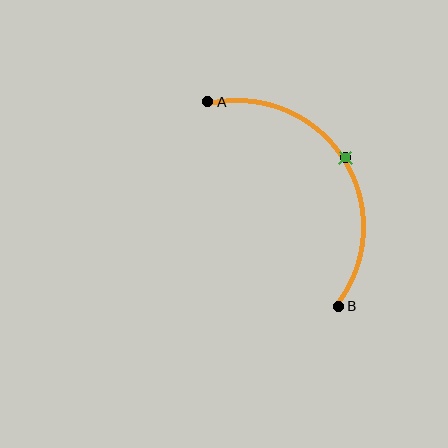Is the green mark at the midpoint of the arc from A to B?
Yes. The green mark lies on the arc at equal arc-length from both A and B — it is the arc midpoint.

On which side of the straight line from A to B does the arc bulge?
The arc bulges to the right of the straight line connecting A and B.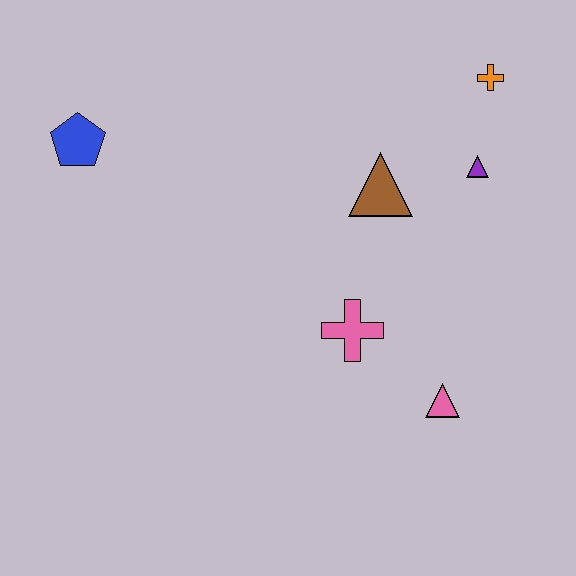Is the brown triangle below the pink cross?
No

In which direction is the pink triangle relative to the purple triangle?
The pink triangle is below the purple triangle.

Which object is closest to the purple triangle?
The orange cross is closest to the purple triangle.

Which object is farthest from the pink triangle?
The blue pentagon is farthest from the pink triangle.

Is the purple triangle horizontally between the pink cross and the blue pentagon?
No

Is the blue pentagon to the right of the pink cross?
No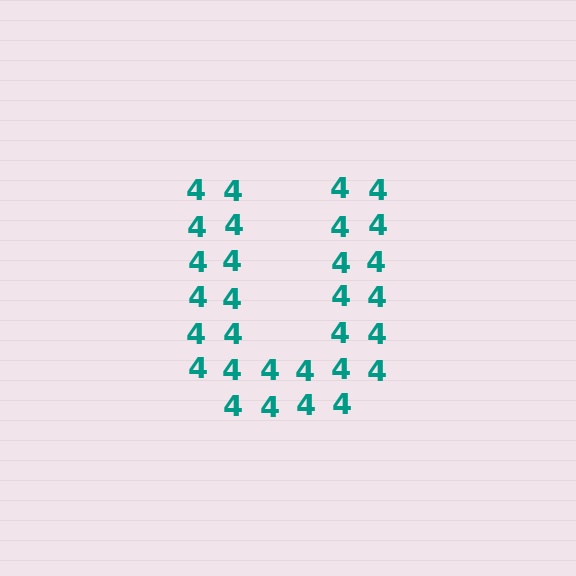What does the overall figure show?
The overall figure shows the letter U.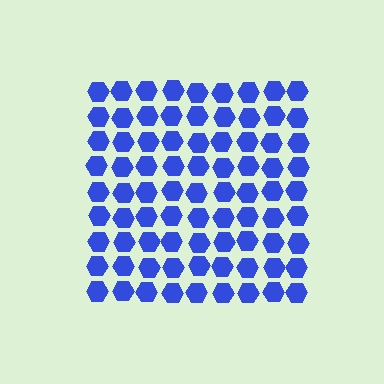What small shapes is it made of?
It is made of small hexagons.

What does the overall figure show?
The overall figure shows a square.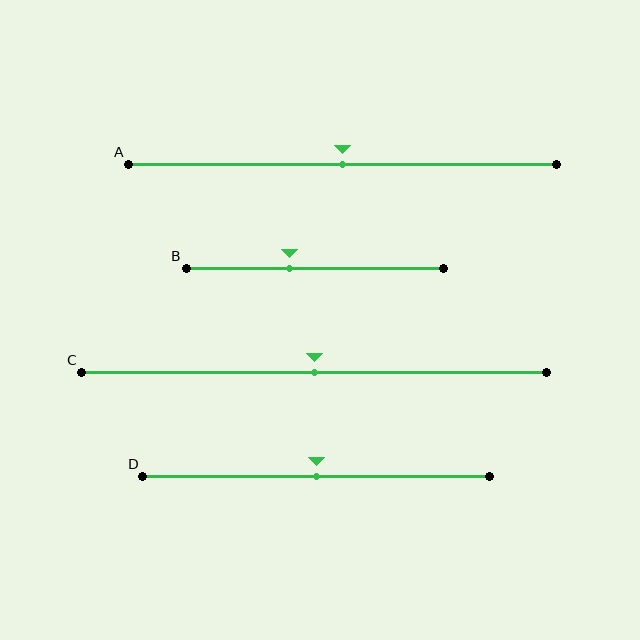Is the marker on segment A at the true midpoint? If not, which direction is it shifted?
Yes, the marker on segment A is at the true midpoint.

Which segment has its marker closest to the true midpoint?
Segment A has its marker closest to the true midpoint.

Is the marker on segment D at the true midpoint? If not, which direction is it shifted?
Yes, the marker on segment D is at the true midpoint.